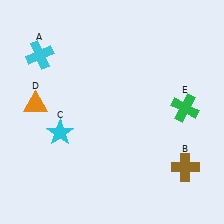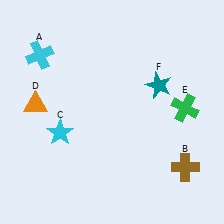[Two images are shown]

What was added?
A teal star (F) was added in Image 2.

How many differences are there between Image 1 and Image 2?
There is 1 difference between the two images.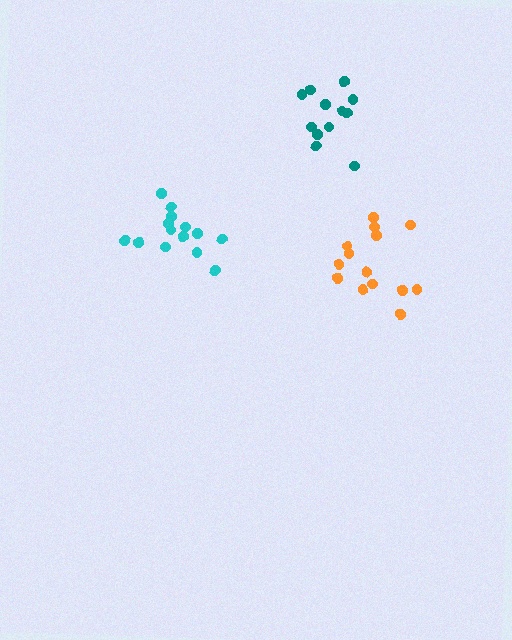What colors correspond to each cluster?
The clusters are colored: cyan, orange, teal.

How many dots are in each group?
Group 1: 14 dots, Group 2: 14 dots, Group 3: 12 dots (40 total).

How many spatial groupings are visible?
There are 3 spatial groupings.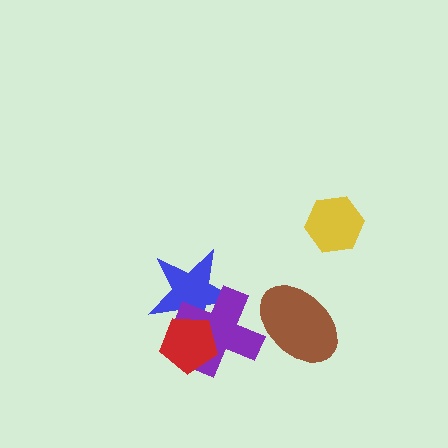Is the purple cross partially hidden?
Yes, it is partially covered by another shape.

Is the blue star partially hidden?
Yes, it is partially covered by another shape.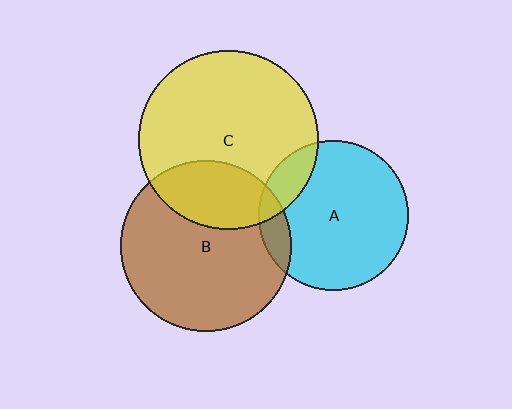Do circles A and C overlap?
Yes.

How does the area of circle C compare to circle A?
Approximately 1.4 times.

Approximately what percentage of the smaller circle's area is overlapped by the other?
Approximately 15%.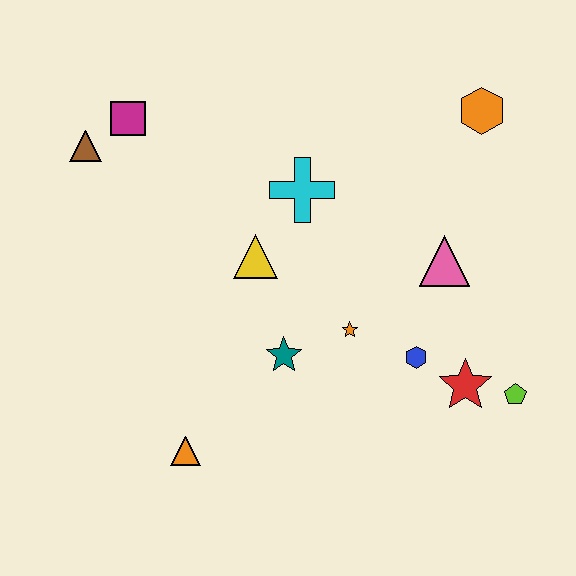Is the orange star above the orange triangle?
Yes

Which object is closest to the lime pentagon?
The red star is closest to the lime pentagon.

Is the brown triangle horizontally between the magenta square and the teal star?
No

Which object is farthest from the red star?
The brown triangle is farthest from the red star.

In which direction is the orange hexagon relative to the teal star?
The orange hexagon is above the teal star.